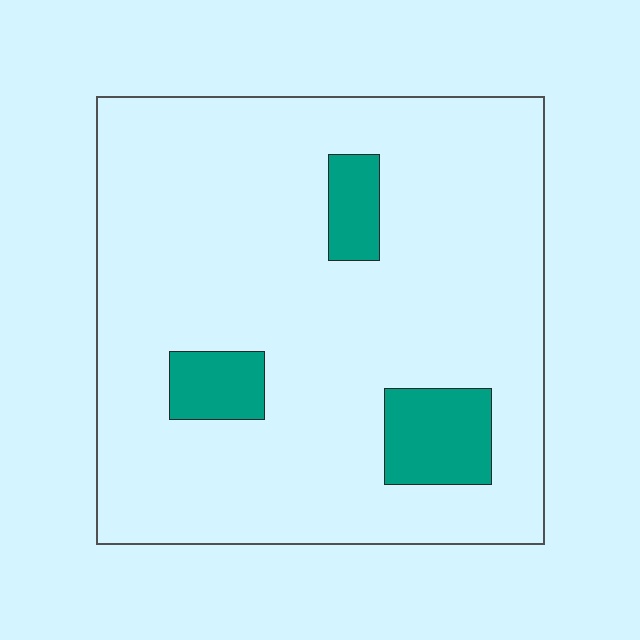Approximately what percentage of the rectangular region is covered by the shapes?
Approximately 10%.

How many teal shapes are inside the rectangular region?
3.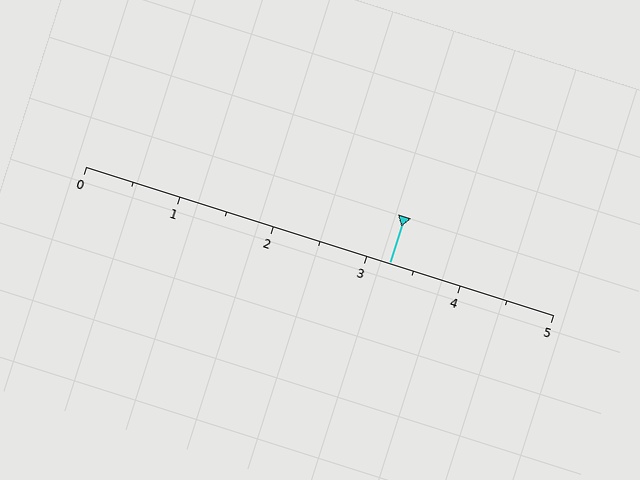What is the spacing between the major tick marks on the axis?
The major ticks are spaced 1 apart.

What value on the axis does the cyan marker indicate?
The marker indicates approximately 3.2.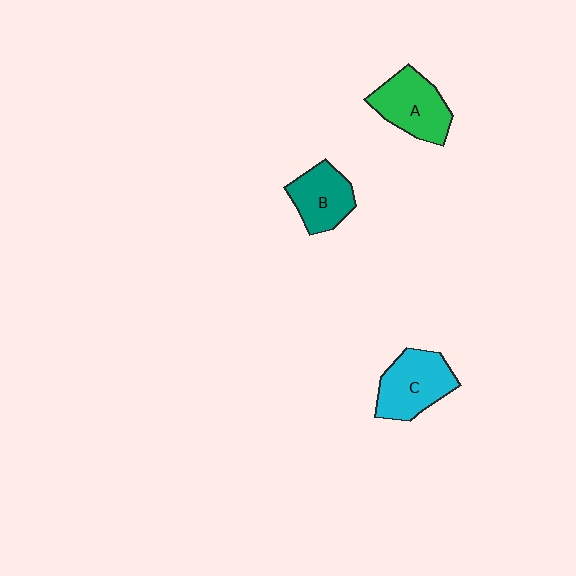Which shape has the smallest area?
Shape B (teal).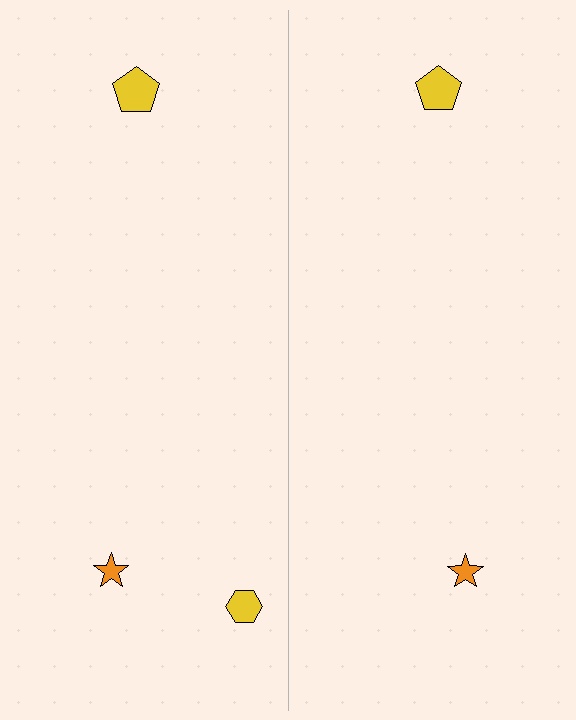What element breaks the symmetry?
A yellow hexagon is missing from the right side.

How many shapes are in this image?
There are 5 shapes in this image.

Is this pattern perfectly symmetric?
No, the pattern is not perfectly symmetric. A yellow hexagon is missing from the right side.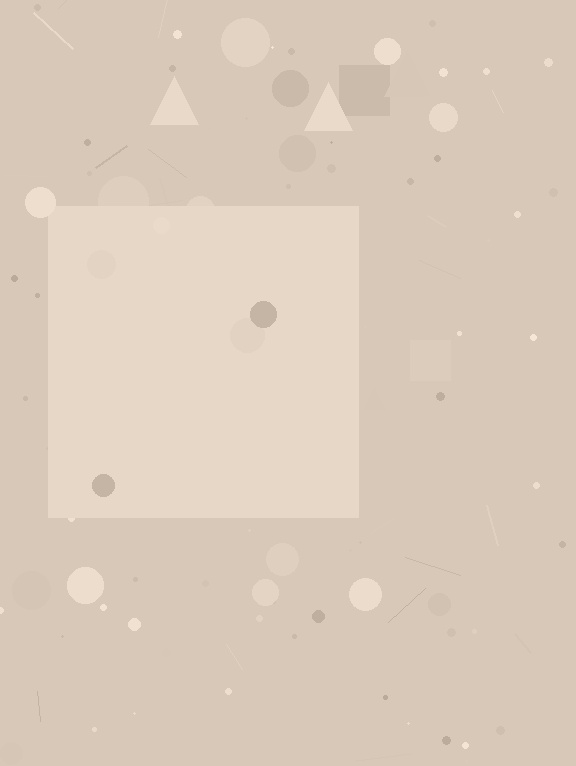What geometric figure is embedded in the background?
A square is embedded in the background.